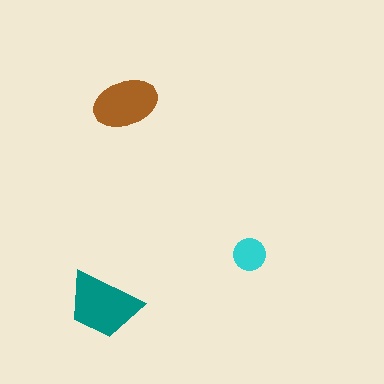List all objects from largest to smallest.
The teal trapezoid, the brown ellipse, the cyan circle.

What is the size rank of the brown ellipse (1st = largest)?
2nd.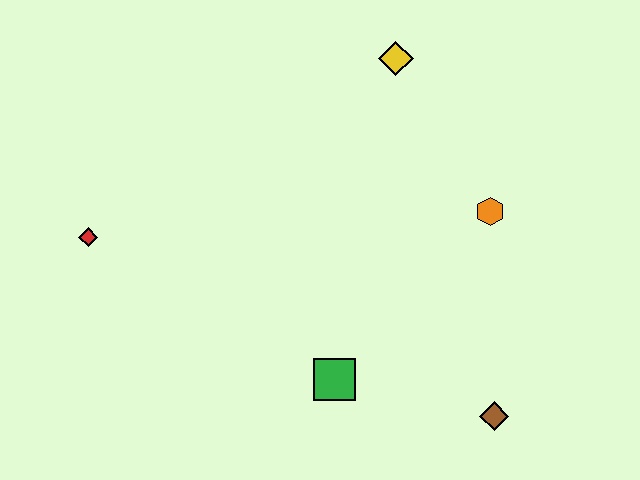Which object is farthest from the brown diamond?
The red diamond is farthest from the brown diamond.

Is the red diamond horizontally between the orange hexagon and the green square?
No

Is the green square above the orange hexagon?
No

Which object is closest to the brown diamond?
The green square is closest to the brown diamond.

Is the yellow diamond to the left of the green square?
No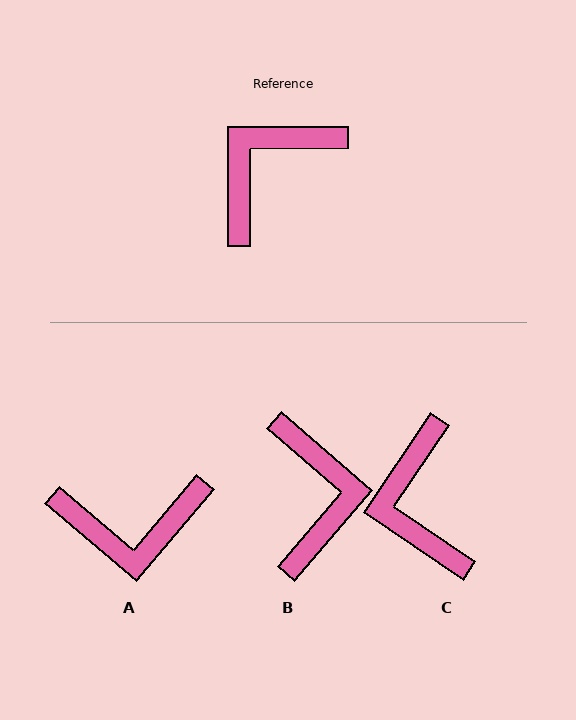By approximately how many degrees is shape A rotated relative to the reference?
Approximately 140 degrees counter-clockwise.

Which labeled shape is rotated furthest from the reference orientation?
A, about 140 degrees away.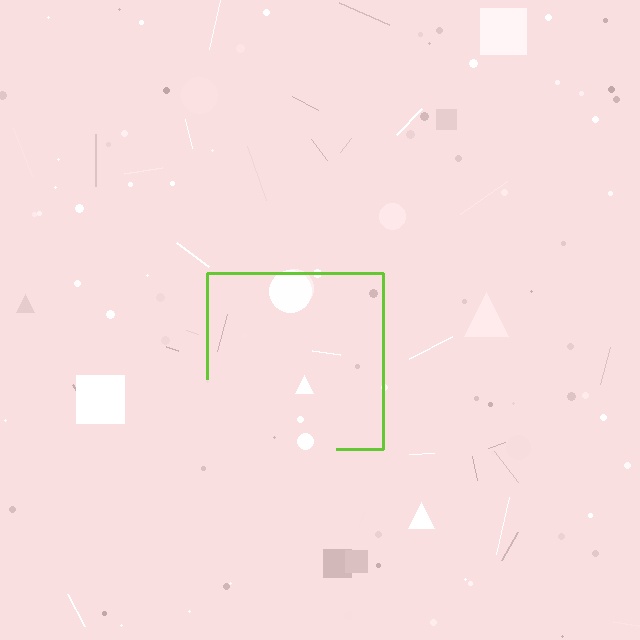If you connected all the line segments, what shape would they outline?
They would outline a square.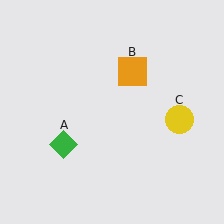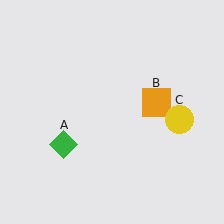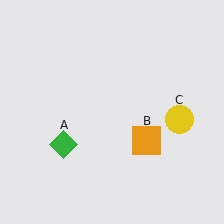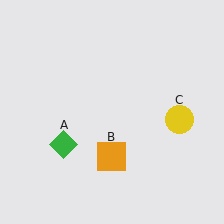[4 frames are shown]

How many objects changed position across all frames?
1 object changed position: orange square (object B).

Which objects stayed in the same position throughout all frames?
Green diamond (object A) and yellow circle (object C) remained stationary.